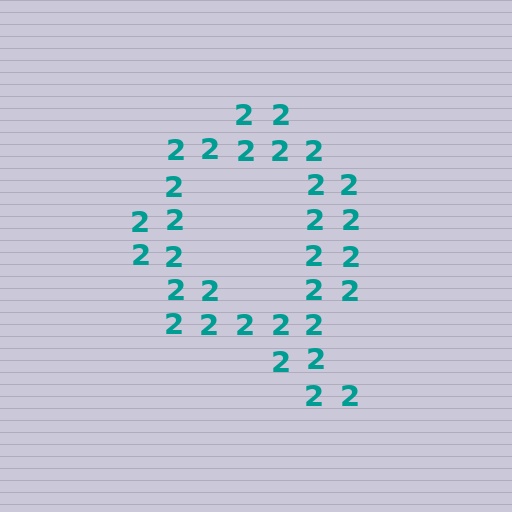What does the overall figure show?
The overall figure shows the letter Q.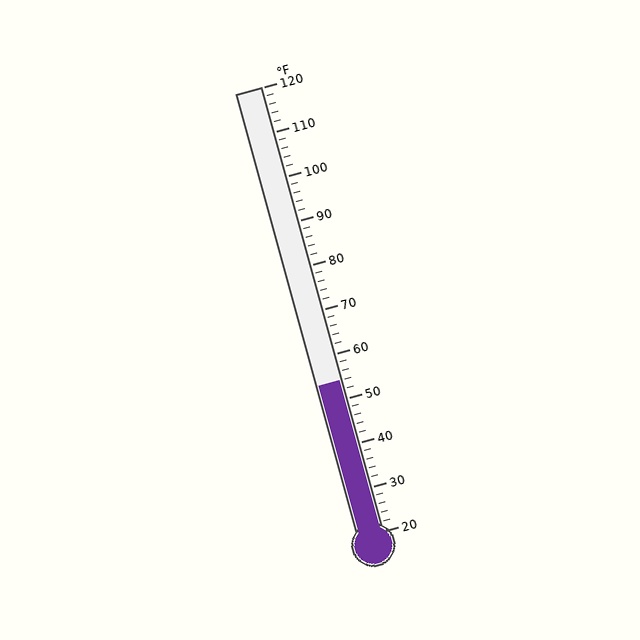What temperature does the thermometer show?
The thermometer shows approximately 54°F.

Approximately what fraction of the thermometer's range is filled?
The thermometer is filled to approximately 35% of its range.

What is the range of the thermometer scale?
The thermometer scale ranges from 20°F to 120°F.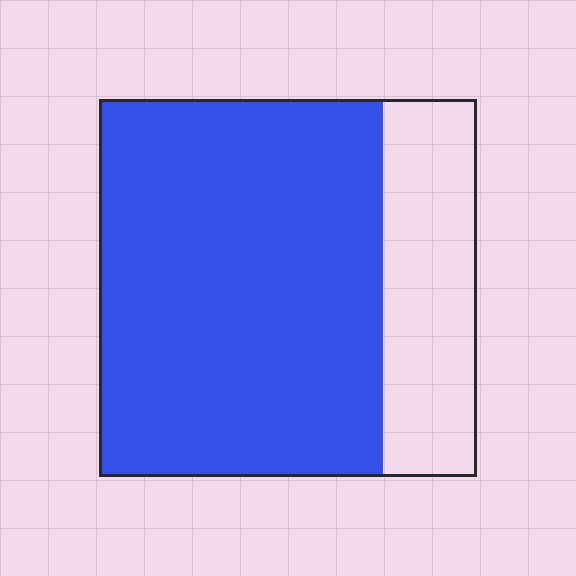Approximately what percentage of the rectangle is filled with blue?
Approximately 75%.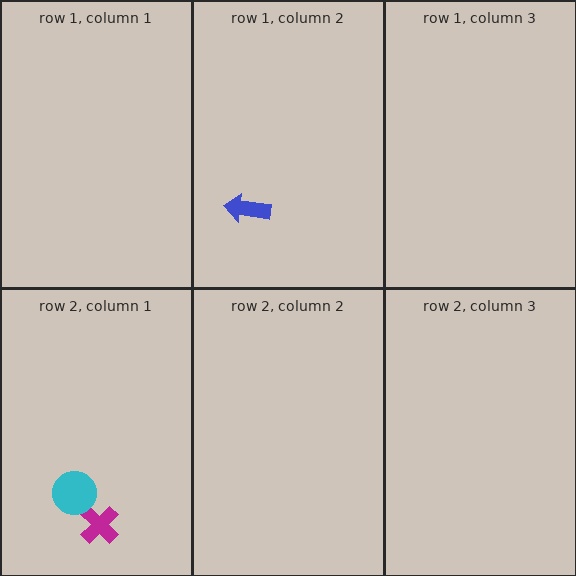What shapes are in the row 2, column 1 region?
The magenta cross, the cyan circle.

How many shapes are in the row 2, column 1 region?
2.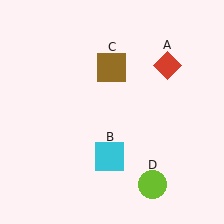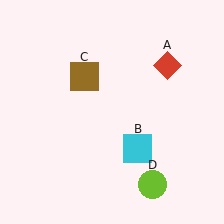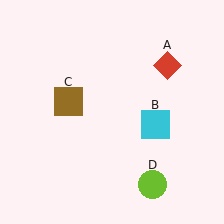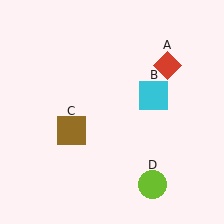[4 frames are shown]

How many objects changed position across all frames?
2 objects changed position: cyan square (object B), brown square (object C).